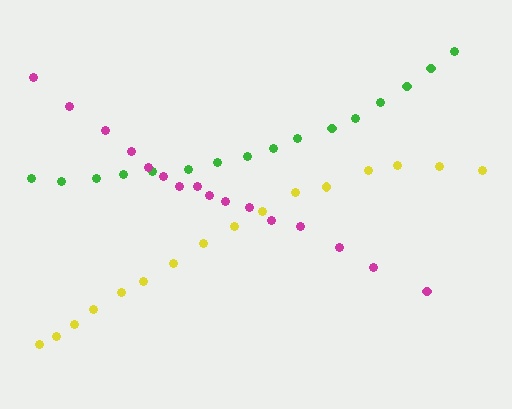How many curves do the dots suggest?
There are 3 distinct paths.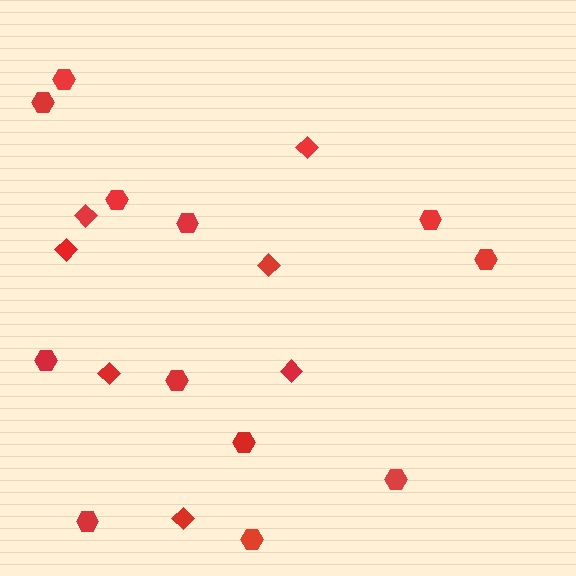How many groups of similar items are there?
There are 2 groups: one group of hexagons (12) and one group of diamonds (7).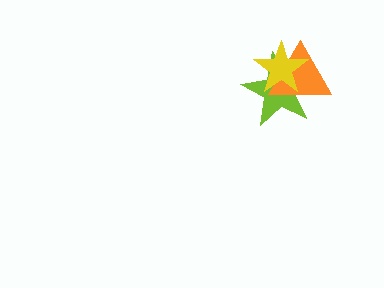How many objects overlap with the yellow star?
2 objects overlap with the yellow star.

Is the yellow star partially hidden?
No, no other shape covers it.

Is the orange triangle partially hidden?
Yes, it is partially covered by another shape.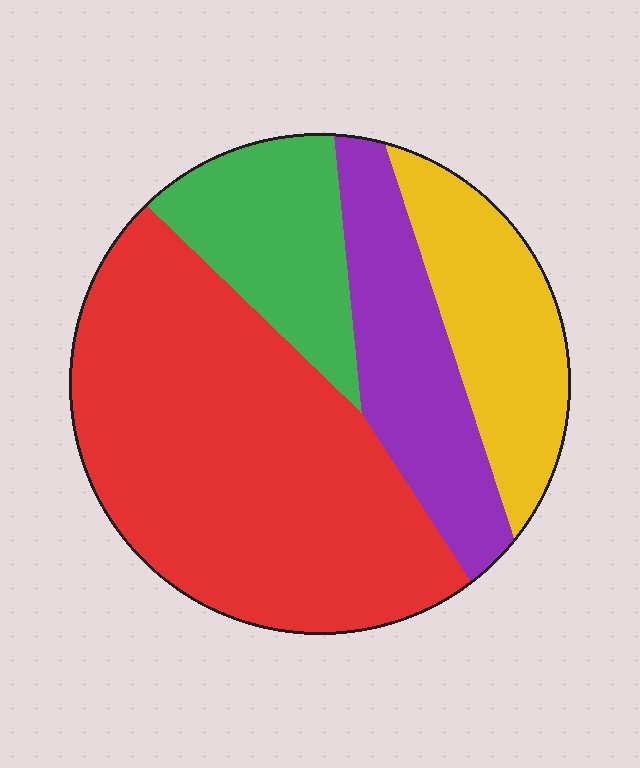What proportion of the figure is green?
Green covers 15% of the figure.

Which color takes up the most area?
Red, at roughly 50%.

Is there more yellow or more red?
Red.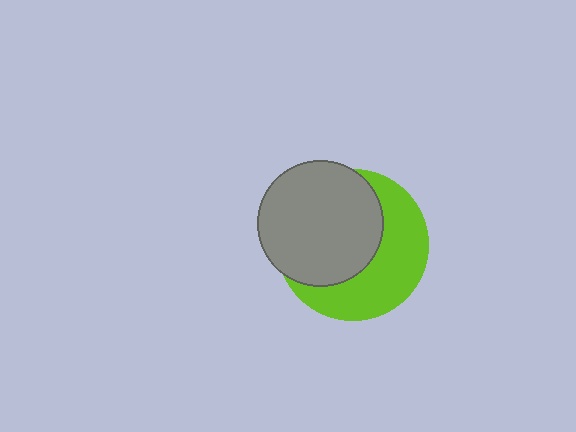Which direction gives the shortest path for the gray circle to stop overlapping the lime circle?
Moving toward the upper-left gives the shortest separation.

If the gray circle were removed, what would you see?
You would see the complete lime circle.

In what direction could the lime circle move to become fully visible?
The lime circle could move toward the lower-right. That would shift it out from behind the gray circle entirely.